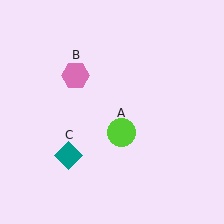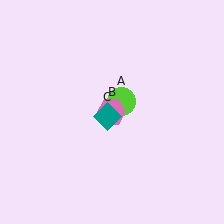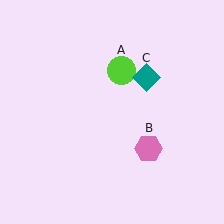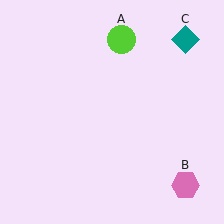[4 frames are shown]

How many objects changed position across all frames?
3 objects changed position: lime circle (object A), pink hexagon (object B), teal diamond (object C).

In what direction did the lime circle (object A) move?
The lime circle (object A) moved up.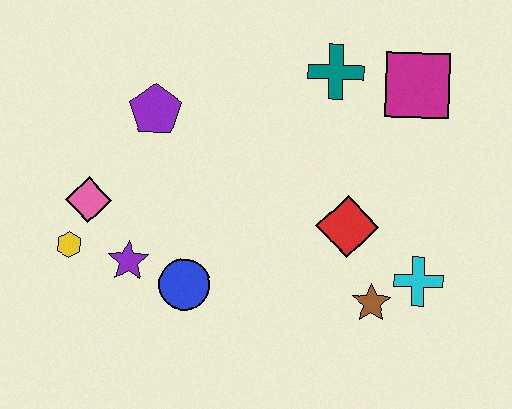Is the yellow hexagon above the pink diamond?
No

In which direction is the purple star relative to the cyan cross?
The purple star is to the left of the cyan cross.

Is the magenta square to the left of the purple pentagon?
No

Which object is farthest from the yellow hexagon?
The magenta square is farthest from the yellow hexagon.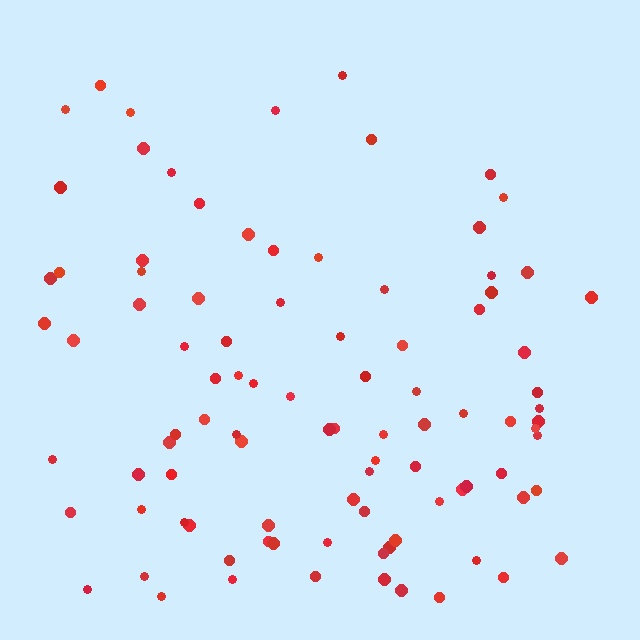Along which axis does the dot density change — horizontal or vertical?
Vertical.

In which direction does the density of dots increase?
From top to bottom, with the bottom side densest.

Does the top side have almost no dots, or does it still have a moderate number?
Still a moderate number, just noticeably fewer than the bottom.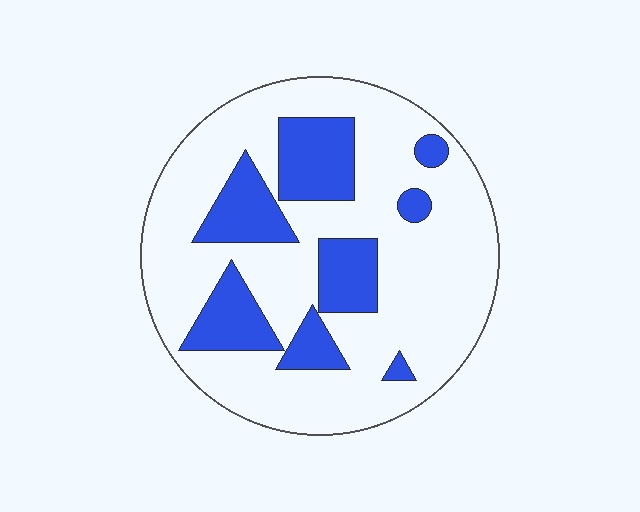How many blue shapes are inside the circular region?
8.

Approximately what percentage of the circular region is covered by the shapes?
Approximately 25%.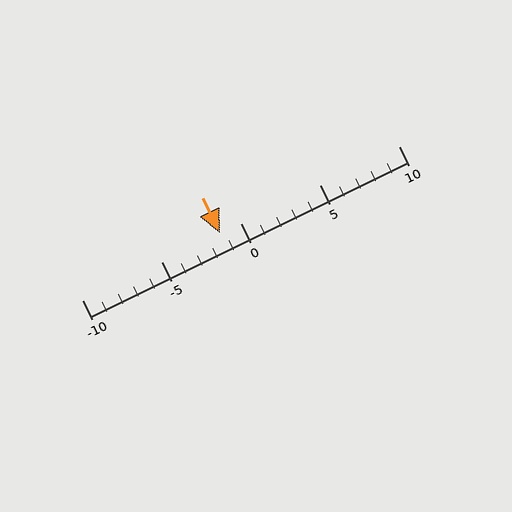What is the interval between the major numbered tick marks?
The major tick marks are spaced 5 units apart.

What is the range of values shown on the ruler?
The ruler shows values from -10 to 10.